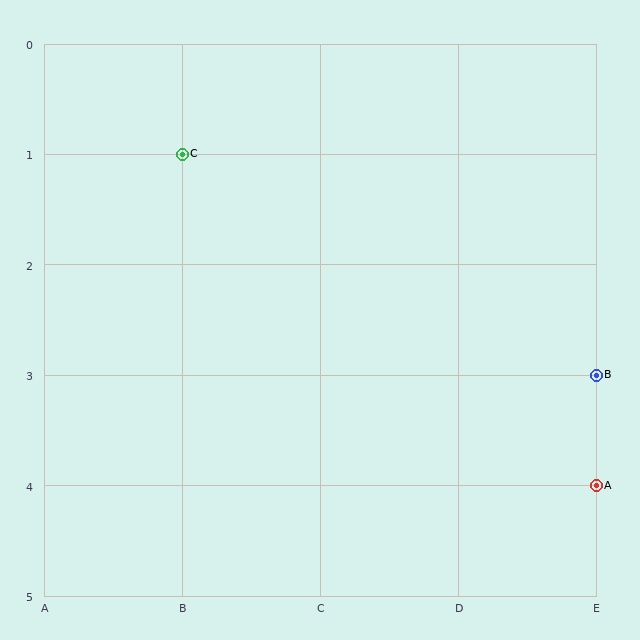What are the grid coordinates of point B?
Point B is at grid coordinates (E, 3).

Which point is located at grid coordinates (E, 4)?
Point A is at (E, 4).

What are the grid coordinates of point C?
Point C is at grid coordinates (B, 1).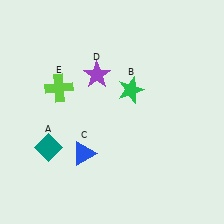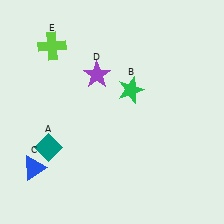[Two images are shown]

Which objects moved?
The objects that moved are: the blue triangle (C), the lime cross (E).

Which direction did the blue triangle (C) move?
The blue triangle (C) moved left.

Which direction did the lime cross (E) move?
The lime cross (E) moved up.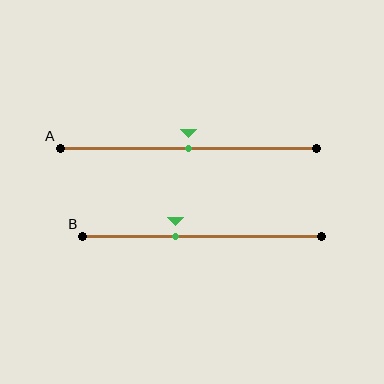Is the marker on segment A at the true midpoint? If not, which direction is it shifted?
Yes, the marker on segment A is at the true midpoint.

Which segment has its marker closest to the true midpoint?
Segment A has its marker closest to the true midpoint.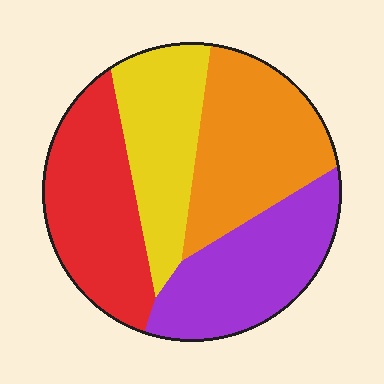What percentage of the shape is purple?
Purple takes up between a sixth and a third of the shape.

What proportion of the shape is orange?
Orange takes up between a quarter and a half of the shape.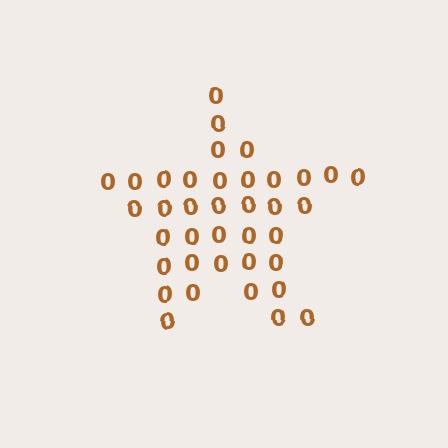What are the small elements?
The small elements are digit 0's.